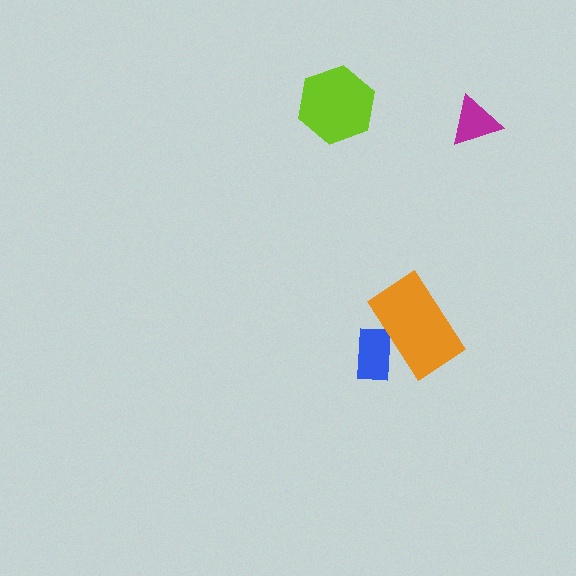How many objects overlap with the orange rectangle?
1 object overlaps with the orange rectangle.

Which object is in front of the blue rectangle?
The orange rectangle is in front of the blue rectangle.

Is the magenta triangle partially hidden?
No, no other shape covers it.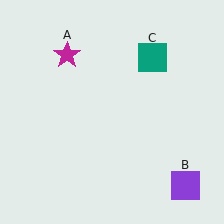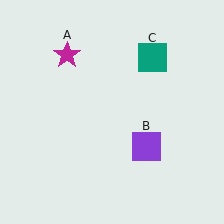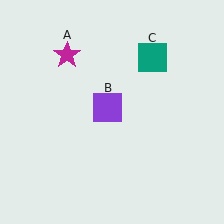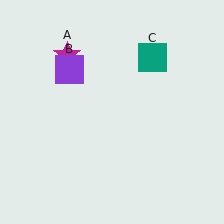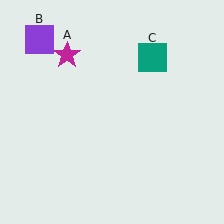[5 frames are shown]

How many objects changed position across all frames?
1 object changed position: purple square (object B).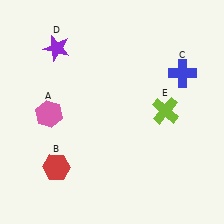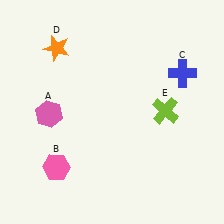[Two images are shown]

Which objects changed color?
B changed from red to pink. D changed from purple to orange.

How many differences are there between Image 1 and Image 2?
There are 2 differences between the two images.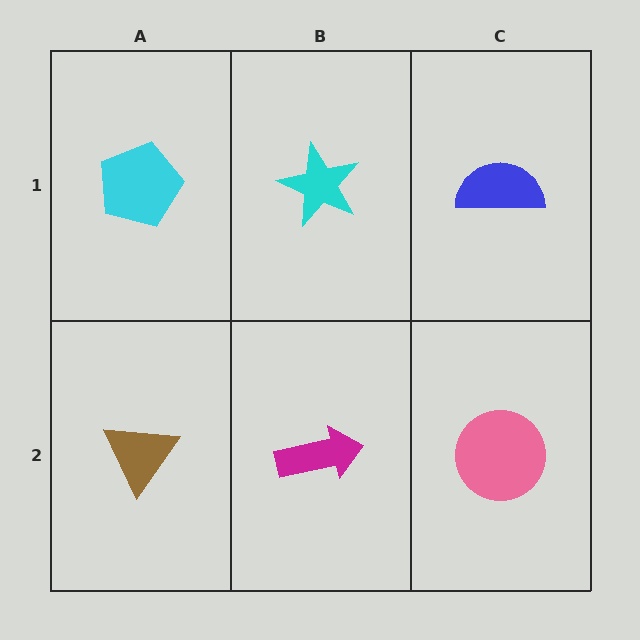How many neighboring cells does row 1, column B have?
3.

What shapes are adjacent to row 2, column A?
A cyan pentagon (row 1, column A), a magenta arrow (row 2, column B).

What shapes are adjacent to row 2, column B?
A cyan star (row 1, column B), a brown triangle (row 2, column A), a pink circle (row 2, column C).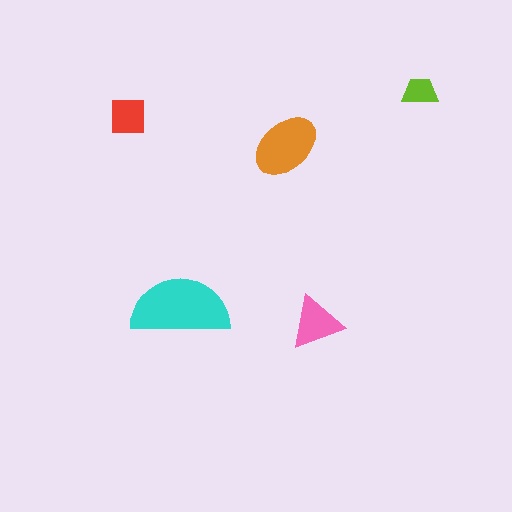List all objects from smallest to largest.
The lime trapezoid, the red square, the pink triangle, the orange ellipse, the cyan semicircle.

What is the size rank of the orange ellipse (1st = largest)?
2nd.